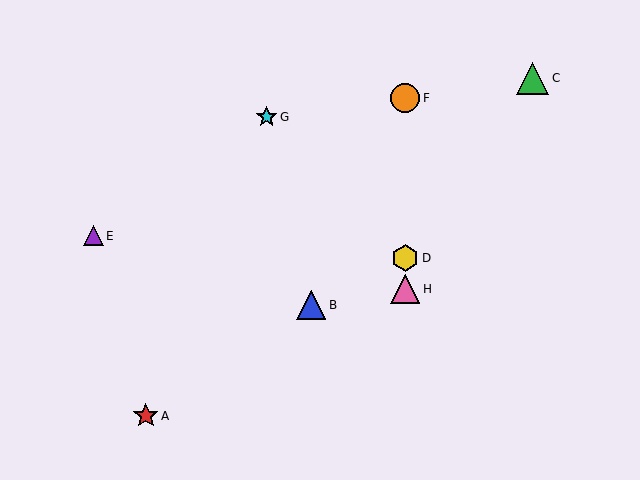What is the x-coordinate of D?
Object D is at x≈405.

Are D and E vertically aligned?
No, D is at x≈405 and E is at x≈93.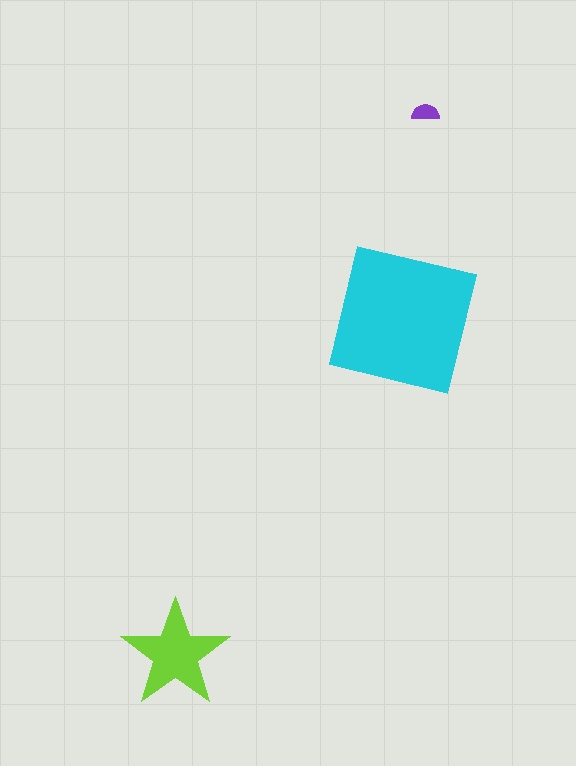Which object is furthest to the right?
The purple semicircle is rightmost.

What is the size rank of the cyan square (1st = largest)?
1st.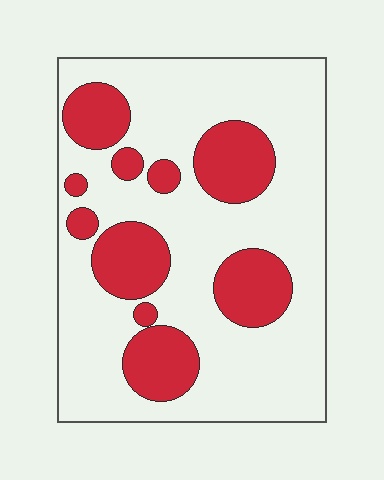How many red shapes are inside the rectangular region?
10.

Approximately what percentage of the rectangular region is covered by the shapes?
Approximately 30%.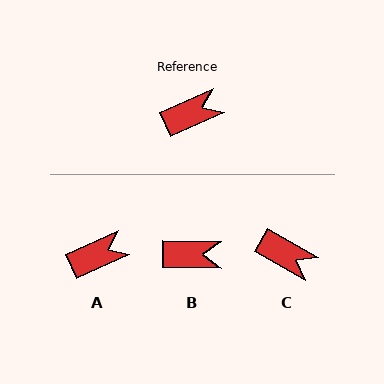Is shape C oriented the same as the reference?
No, it is off by about 54 degrees.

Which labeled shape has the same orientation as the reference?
A.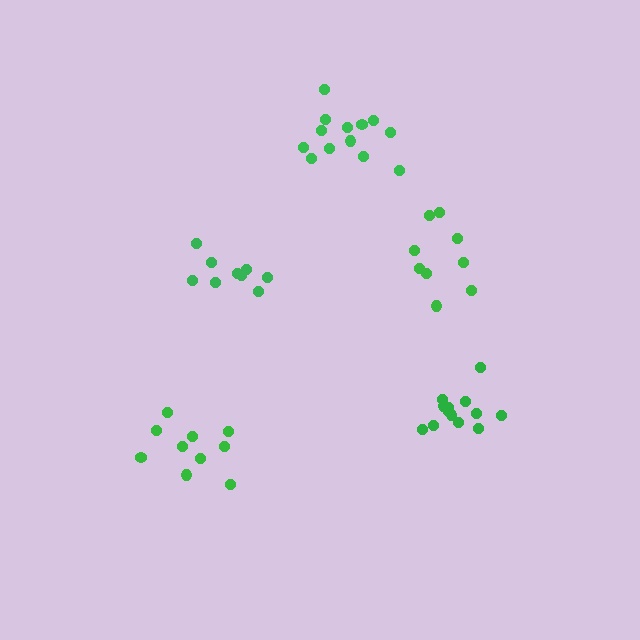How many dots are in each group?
Group 1: 9 dots, Group 2: 9 dots, Group 3: 13 dots, Group 4: 13 dots, Group 5: 10 dots (54 total).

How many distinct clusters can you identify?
There are 5 distinct clusters.